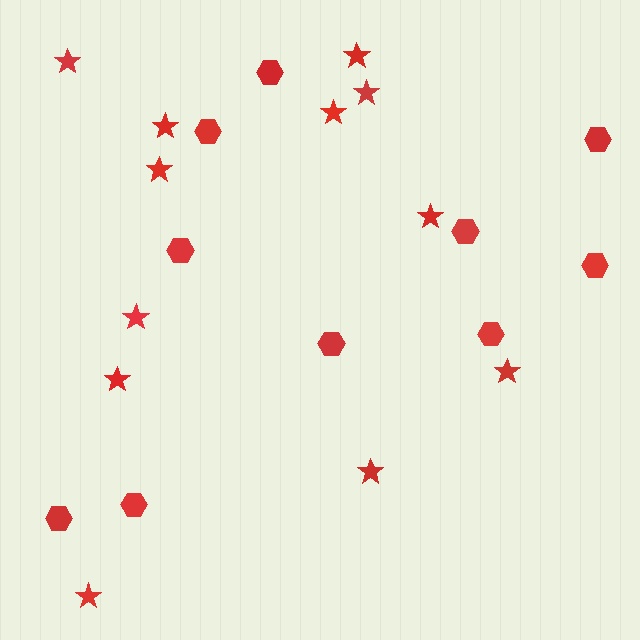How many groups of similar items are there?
There are 2 groups: one group of hexagons (10) and one group of stars (12).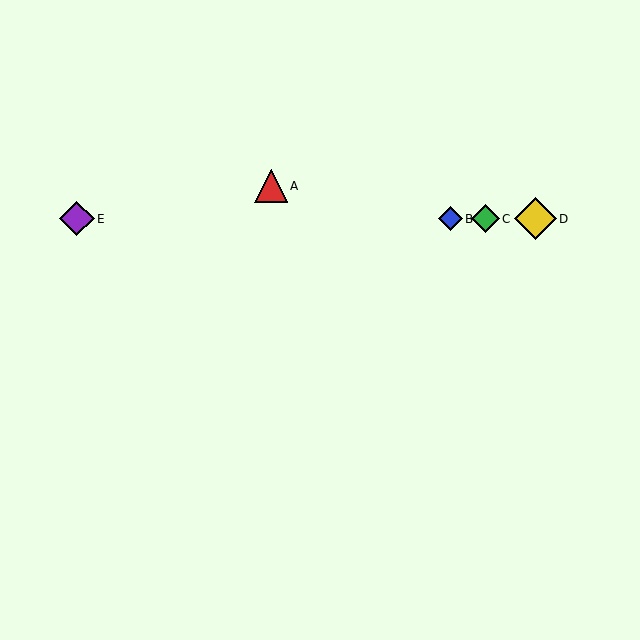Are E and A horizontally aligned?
No, E is at y≈219 and A is at y≈186.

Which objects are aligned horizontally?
Objects B, C, D, E are aligned horizontally.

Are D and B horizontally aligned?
Yes, both are at y≈219.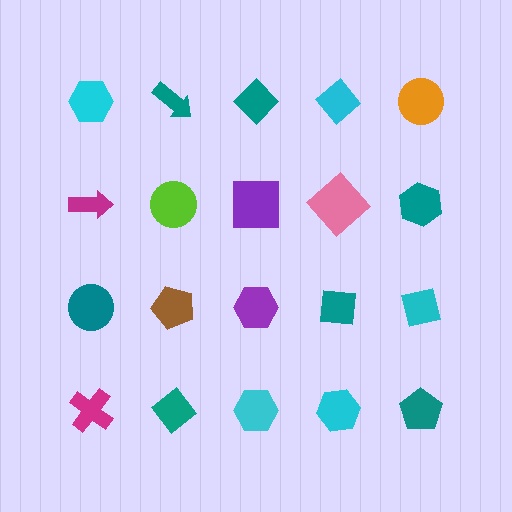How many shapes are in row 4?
5 shapes.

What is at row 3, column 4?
A teal square.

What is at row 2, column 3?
A purple square.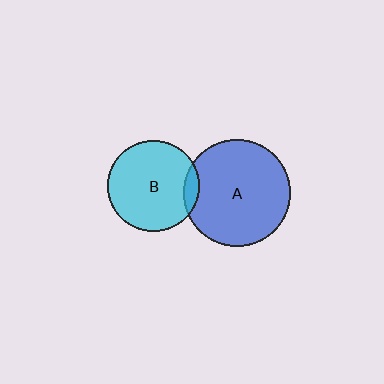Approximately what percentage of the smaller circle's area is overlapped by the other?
Approximately 10%.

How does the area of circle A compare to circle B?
Approximately 1.4 times.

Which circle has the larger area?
Circle A (blue).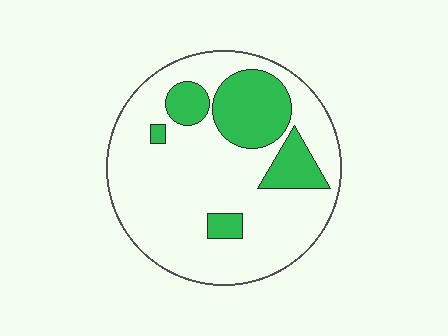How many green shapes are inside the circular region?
5.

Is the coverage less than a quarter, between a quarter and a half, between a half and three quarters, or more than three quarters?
Less than a quarter.